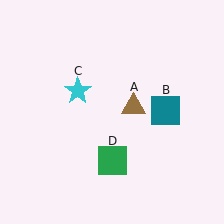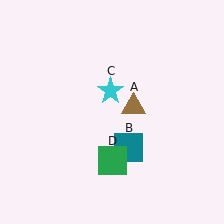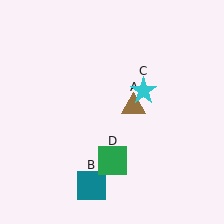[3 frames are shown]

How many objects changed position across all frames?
2 objects changed position: teal square (object B), cyan star (object C).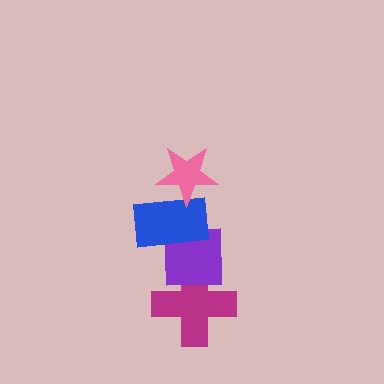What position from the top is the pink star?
The pink star is 1st from the top.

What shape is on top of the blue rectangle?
The pink star is on top of the blue rectangle.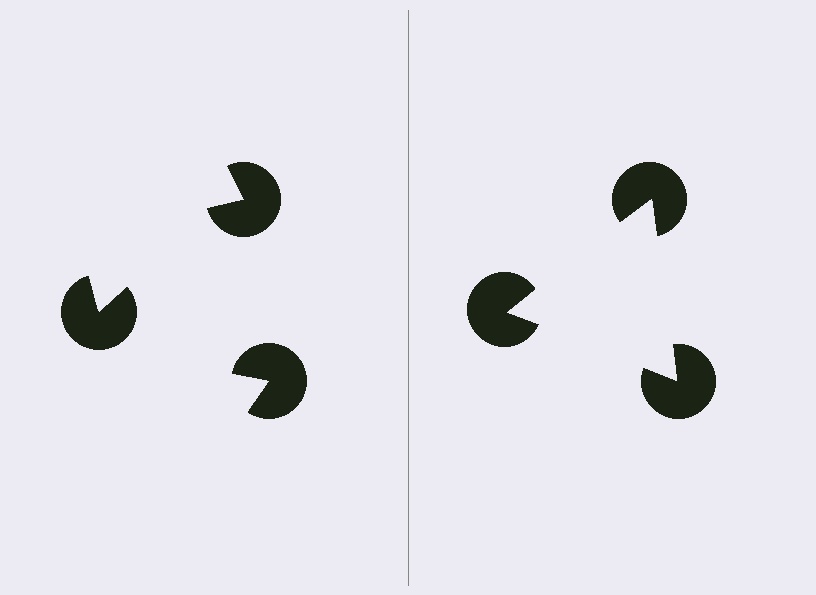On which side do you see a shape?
An illusory triangle appears on the right side. On the left side the wedge cuts are rotated, so no coherent shape forms.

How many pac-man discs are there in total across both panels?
6 — 3 on each side.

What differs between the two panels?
The pac-man discs are positioned identically on both sides; only the wedge orientations differ. On the right they align to a triangle; on the left they are misaligned.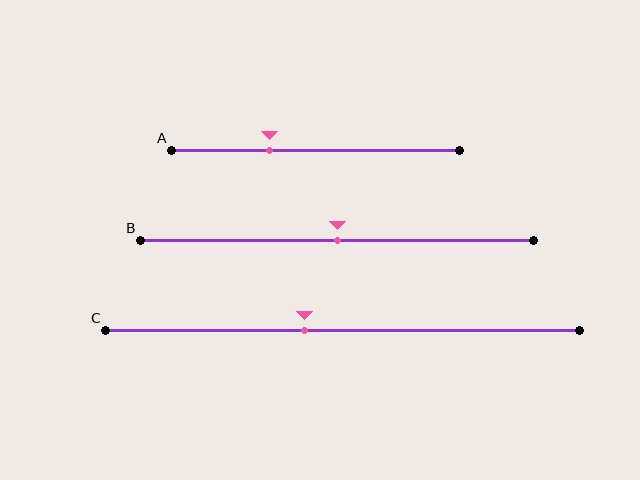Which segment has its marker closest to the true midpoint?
Segment B has its marker closest to the true midpoint.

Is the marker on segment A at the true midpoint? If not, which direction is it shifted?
No, the marker on segment A is shifted to the left by about 16% of the segment length.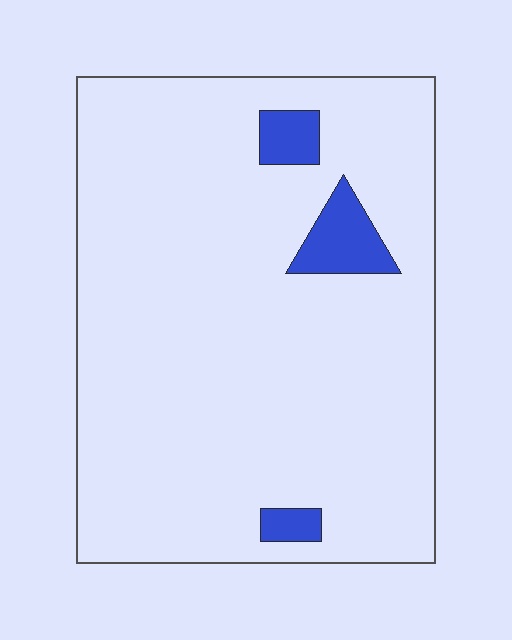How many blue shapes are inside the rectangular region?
3.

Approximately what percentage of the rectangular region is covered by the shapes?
Approximately 5%.